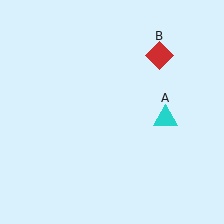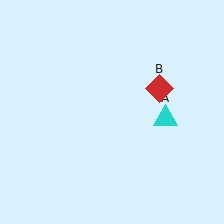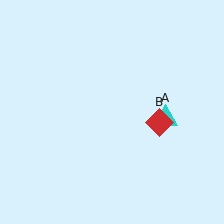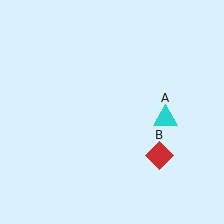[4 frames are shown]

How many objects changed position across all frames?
1 object changed position: red diamond (object B).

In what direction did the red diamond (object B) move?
The red diamond (object B) moved down.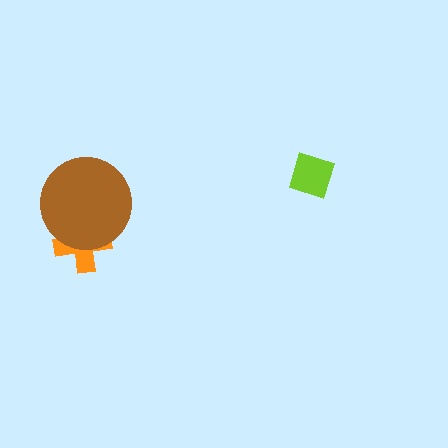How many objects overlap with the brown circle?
1 object overlaps with the brown circle.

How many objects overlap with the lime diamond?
0 objects overlap with the lime diamond.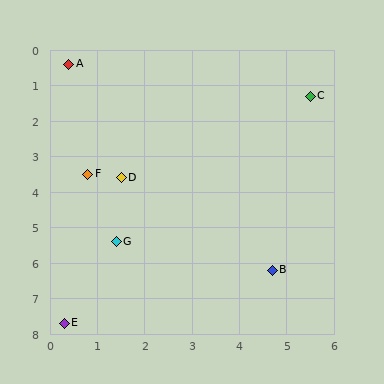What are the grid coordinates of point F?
Point F is at approximately (0.8, 3.5).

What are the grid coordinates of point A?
Point A is at approximately (0.4, 0.4).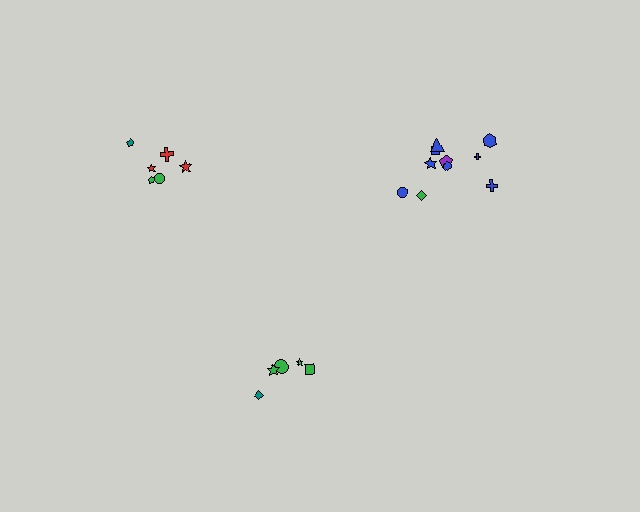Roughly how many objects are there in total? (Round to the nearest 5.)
Roughly 20 objects in total.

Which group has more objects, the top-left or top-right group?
The top-right group.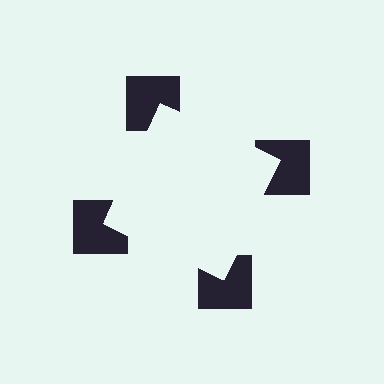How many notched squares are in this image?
There are 4 — one at each vertex of the illusory square.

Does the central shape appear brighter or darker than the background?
It typically appears slightly brighter than the background, even though no actual brightness change is drawn.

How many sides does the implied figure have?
4 sides.